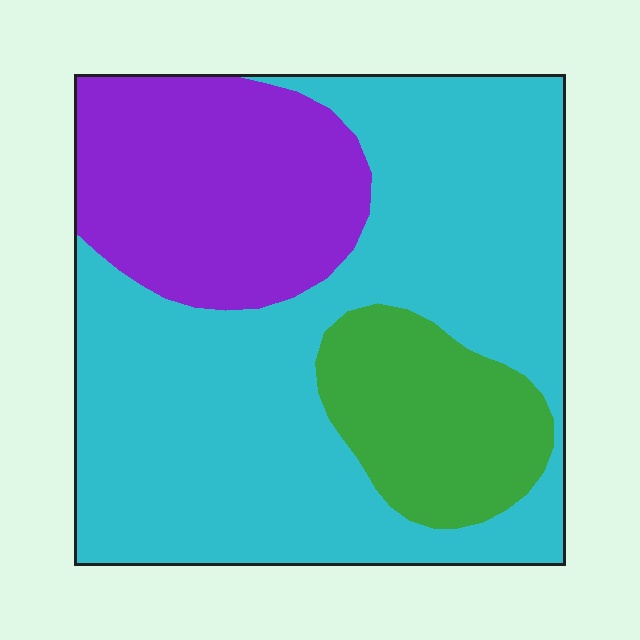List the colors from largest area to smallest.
From largest to smallest: cyan, purple, green.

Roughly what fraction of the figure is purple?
Purple takes up between a sixth and a third of the figure.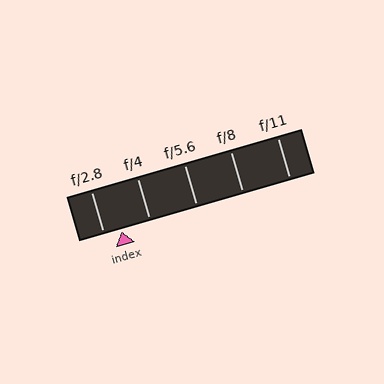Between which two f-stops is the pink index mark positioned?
The index mark is between f/2.8 and f/4.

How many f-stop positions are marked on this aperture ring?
There are 5 f-stop positions marked.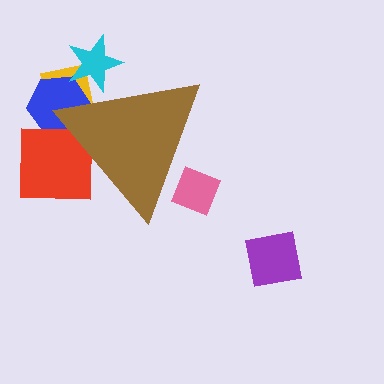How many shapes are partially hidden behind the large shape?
5 shapes are partially hidden.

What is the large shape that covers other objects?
A brown triangle.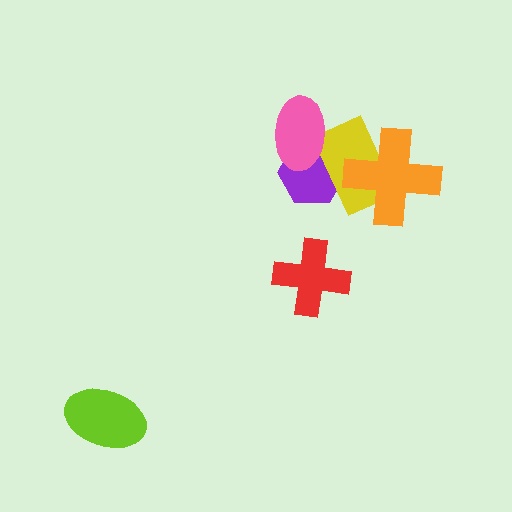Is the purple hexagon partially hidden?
Yes, it is partially covered by another shape.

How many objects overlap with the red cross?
0 objects overlap with the red cross.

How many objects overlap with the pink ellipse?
2 objects overlap with the pink ellipse.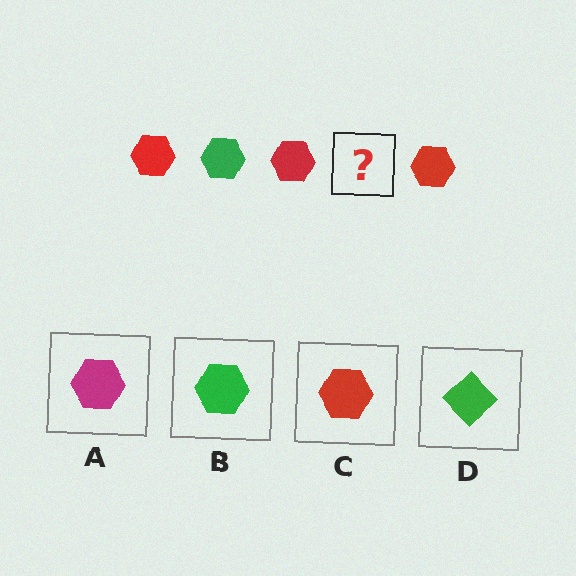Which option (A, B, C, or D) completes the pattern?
B.